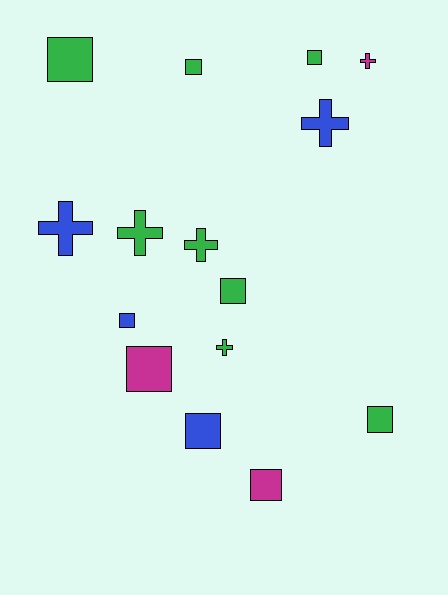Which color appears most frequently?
Green, with 8 objects.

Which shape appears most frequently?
Square, with 9 objects.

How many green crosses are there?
There are 3 green crosses.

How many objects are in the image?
There are 15 objects.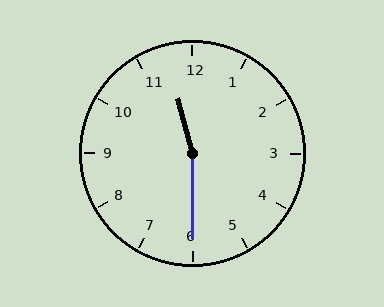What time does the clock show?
11:30.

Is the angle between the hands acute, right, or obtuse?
It is obtuse.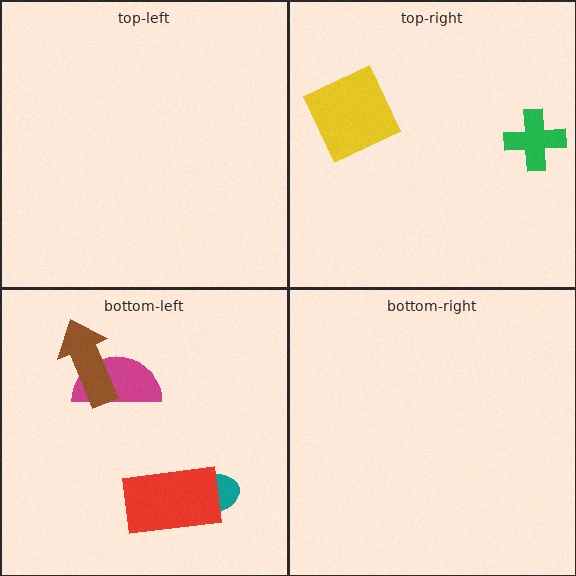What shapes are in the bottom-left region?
The magenta semicircle, the brown arrow, the teal ellipse, the red rectangle.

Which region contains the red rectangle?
The bottom-left region.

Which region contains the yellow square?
The top-right region.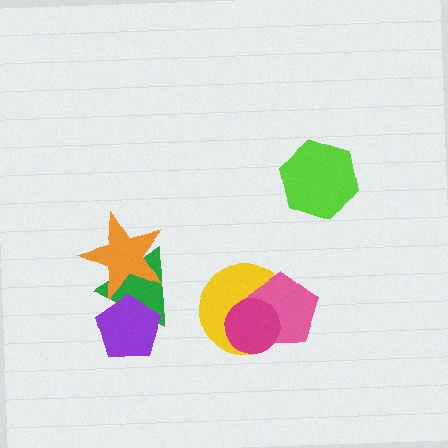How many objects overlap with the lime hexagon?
0 objects overlap with the lime hexagon.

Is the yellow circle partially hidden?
Yes, it is partially covered by another shape.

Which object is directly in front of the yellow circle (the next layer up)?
The pink pentagon is directly in front of the yellow circle.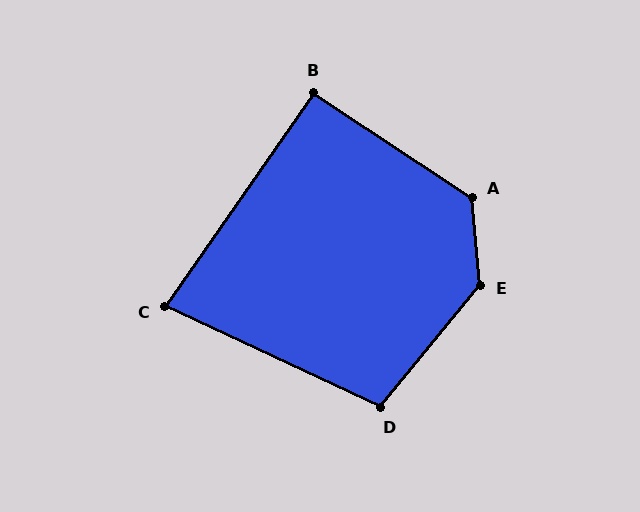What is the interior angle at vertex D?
Approximately 104 degrees (obtuse).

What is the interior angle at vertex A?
Approximately 129 degrees (obtuse).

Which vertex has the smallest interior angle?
C, at approximately 80 degrees.